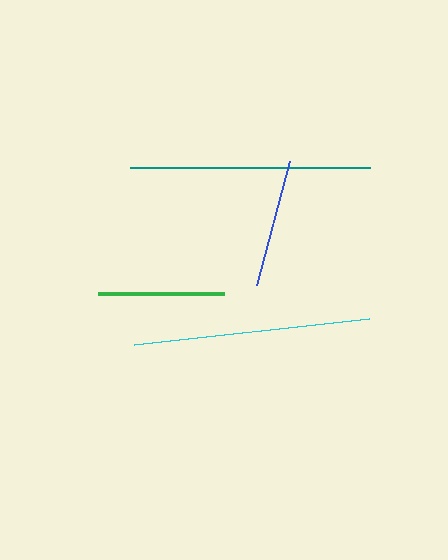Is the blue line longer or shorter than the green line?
The blue line is longer than the green line.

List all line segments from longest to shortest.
From longest to shortest: teal, cyan, blue, green.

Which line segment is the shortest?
The green line is the shortest at approximately 126 pixels.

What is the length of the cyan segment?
The cyan segment is approximately 236 pixels long.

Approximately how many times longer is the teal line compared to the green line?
The teal line is approximately 1.9 times the length of the green line.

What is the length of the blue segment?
The blue segment is approximately 128 pixels long.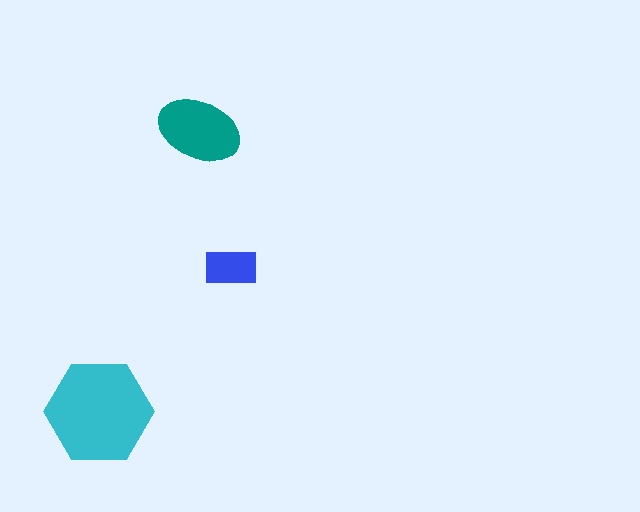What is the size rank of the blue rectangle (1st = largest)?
3rd.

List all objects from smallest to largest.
The blue rectangle, the teal ellipse, the cyan hexagon.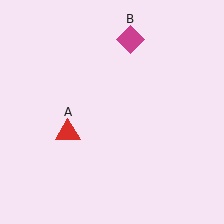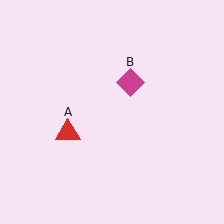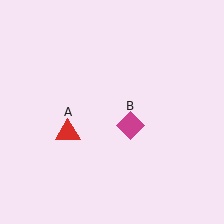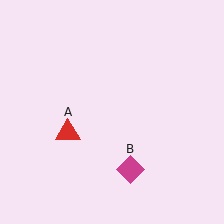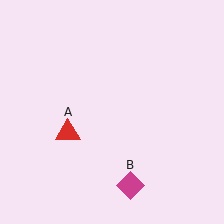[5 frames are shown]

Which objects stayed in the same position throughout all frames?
Red triangle (object A) remained stationary.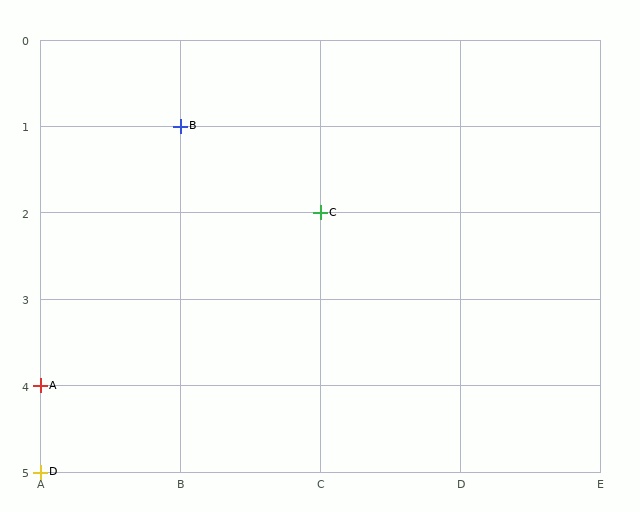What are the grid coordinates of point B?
Point B is at grid coordinates (B, 1).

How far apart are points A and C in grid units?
Points A and C are 2 columns and 2 rows apart (about 2.8 grid units diagonally).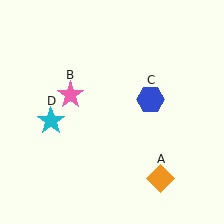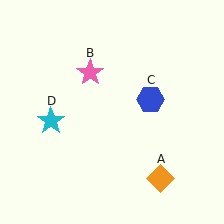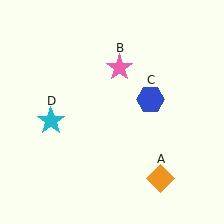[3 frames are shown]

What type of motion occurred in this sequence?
The pink star (object B) rotated clockwise around the center of the scene.